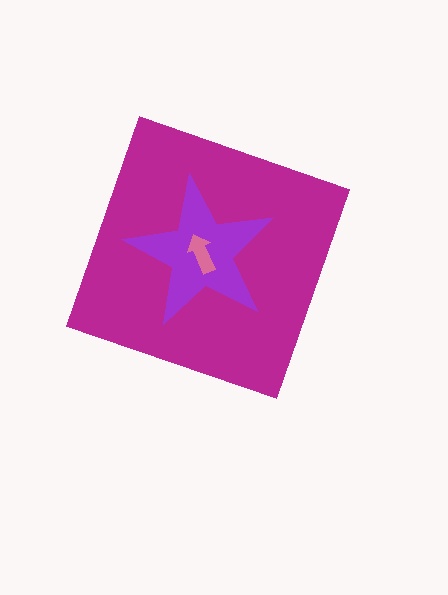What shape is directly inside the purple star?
The pink arrow.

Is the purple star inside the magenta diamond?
Yes.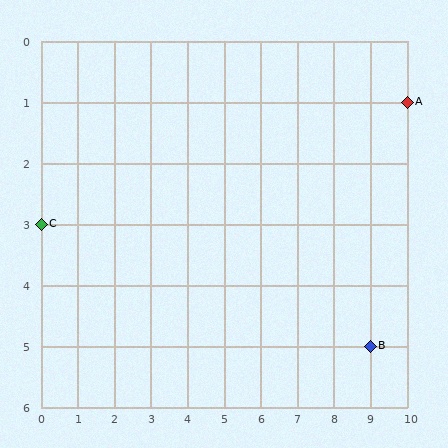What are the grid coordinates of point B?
Point B is at grid coordinates (9, 5).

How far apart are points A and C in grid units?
Points A and C are 10 columns and 2 rows apart (about 10.2 grid units diagonally).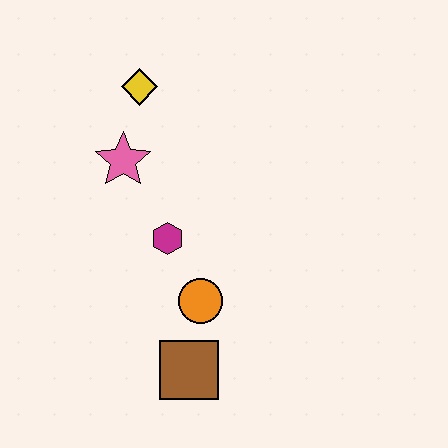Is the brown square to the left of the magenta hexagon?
No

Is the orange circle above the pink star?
No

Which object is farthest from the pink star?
The brown square is farthest from the pink star.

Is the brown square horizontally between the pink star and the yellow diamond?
No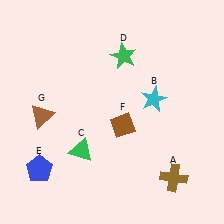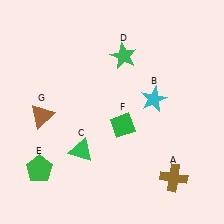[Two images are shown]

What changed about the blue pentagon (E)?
In Image 1, E is blue. In Image 2, it changed to green.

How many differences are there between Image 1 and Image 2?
There are 2 differences between the two images.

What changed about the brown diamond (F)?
In Image 1, F is brown. In Image 2, it changed to green.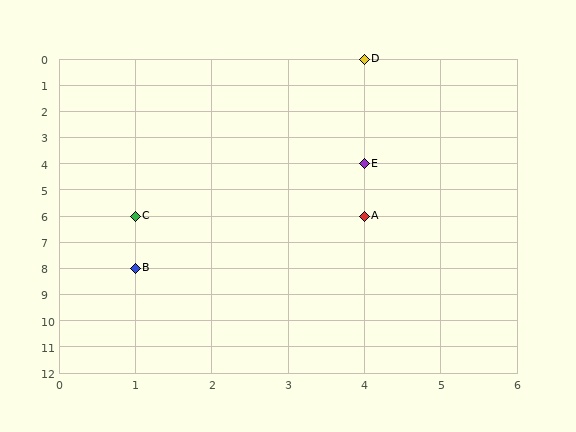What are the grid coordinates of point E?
Point E is at grid coordinates (4, 4).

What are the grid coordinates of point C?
Point C is at grid coordinates (1, 6).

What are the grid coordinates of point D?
Point D is at grid coordinates (4, 0).